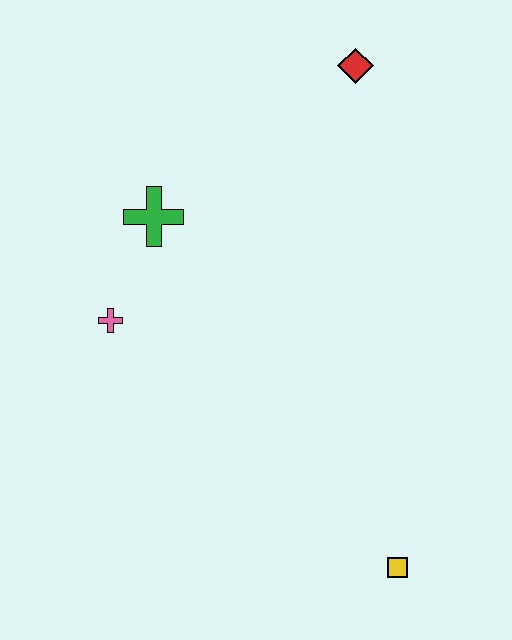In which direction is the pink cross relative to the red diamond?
The pink cross is below the red diamond.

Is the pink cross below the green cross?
Yes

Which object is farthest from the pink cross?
The yellow square is farthest from the pink cross.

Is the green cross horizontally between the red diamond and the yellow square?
No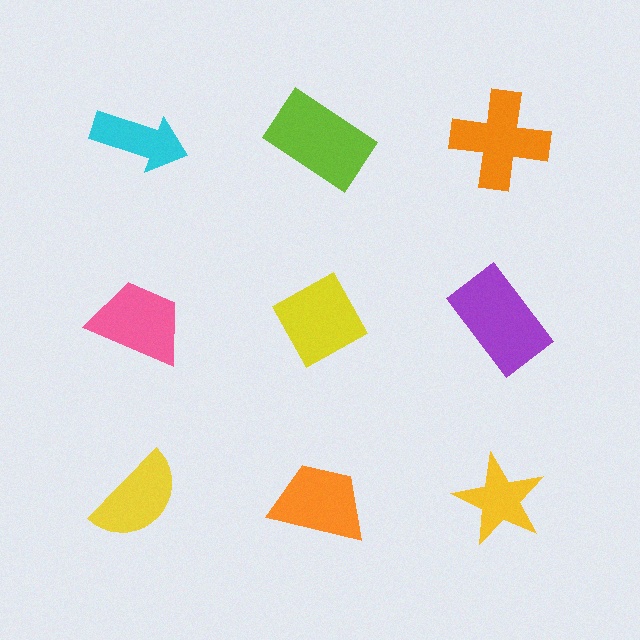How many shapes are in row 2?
3 shapes.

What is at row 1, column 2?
A lime rectangle.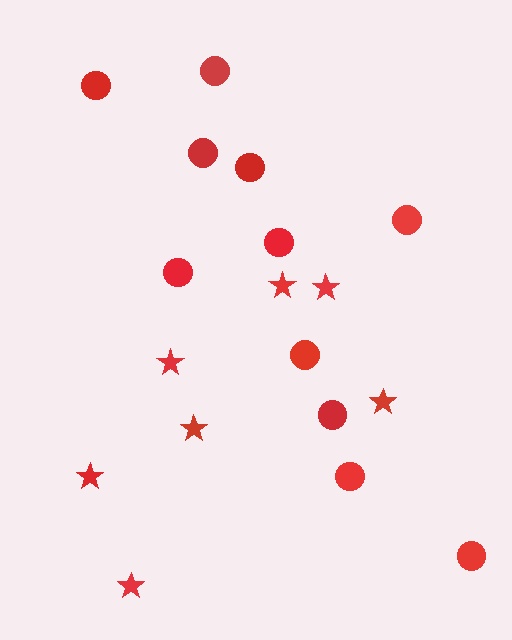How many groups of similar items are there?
There are 2 groups: one group of stars (7) and one group of circles (11).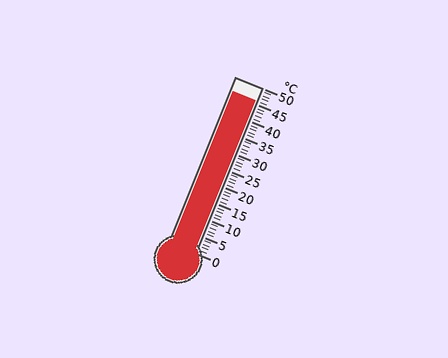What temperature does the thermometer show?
The thermometer shows approximately 46°C.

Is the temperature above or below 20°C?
The temperature is above 20°C.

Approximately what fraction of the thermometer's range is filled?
The thermometer is filled to approximately 90% of its range.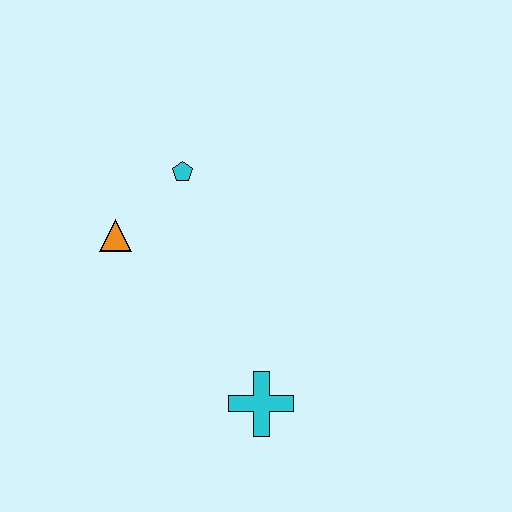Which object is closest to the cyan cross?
The orange triangle is closest to the cyan cross.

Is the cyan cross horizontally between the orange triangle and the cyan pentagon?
No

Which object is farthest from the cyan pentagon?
The cyan cross is farthest from the cyan pentagon.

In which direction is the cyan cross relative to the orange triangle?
The cyan cross is below the orange triangle.